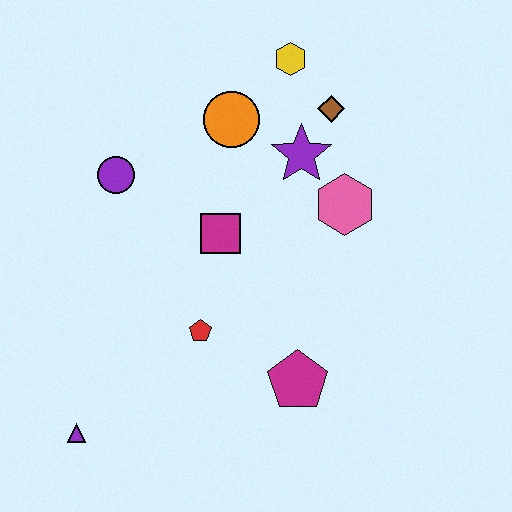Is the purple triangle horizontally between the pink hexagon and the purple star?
No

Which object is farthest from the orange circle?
The purple triangle is farthest from the orange circle.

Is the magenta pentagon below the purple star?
Yes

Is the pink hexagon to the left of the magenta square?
No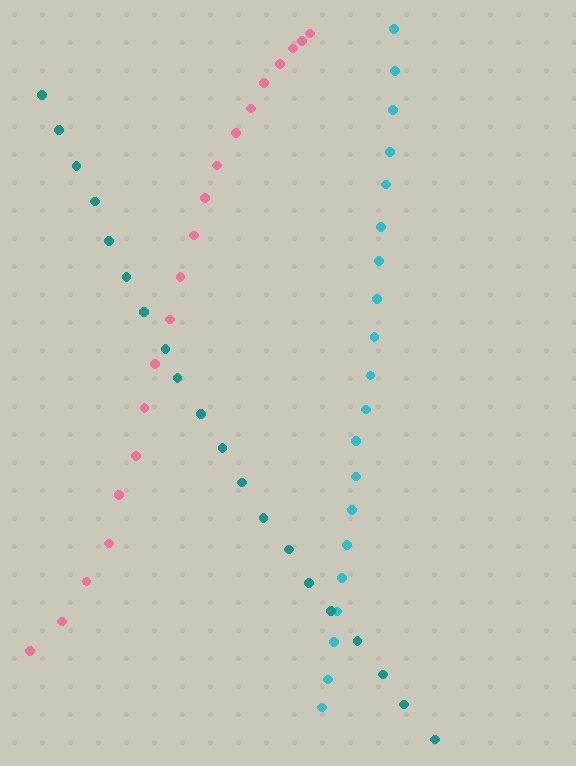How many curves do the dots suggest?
There are 3 distinct paths.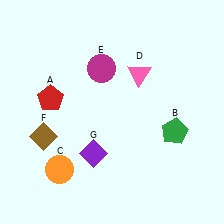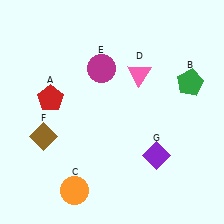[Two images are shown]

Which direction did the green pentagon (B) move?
The green pentagon (B) moved up.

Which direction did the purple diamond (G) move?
The purple diamond (G) moved right.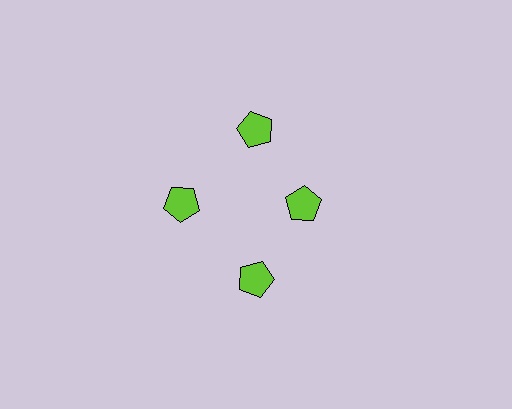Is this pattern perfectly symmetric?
No. The 4 lime pentagons are arranged in a ring, but one element near the 3 o'clock position is pulled inward toward the center, breaking the 4-fold rotational symmetry.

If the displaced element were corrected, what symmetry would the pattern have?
It would have 4-fold rotational symmetry — the pattern would map onto itself every 90 degrees.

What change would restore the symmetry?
The symmetry would be restored by moving it outward, back onto the ring so that all 4 pentagons sit at equal angles and equal distance from the center.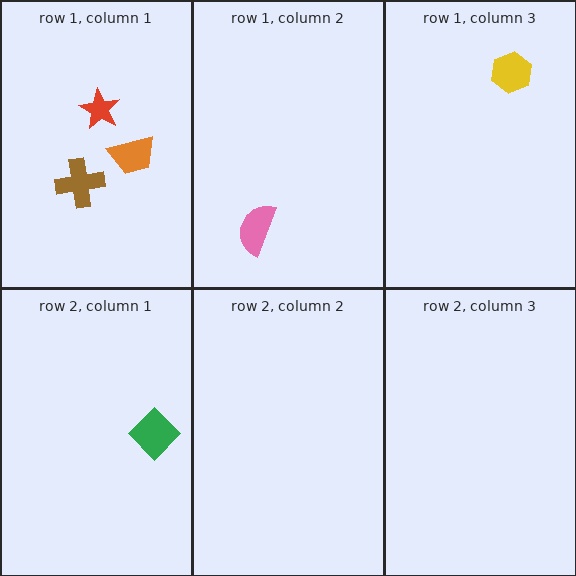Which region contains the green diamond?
The row 2, column 1 region.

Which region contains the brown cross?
The row 1, column 1 region.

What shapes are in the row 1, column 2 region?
The pink semicircle.